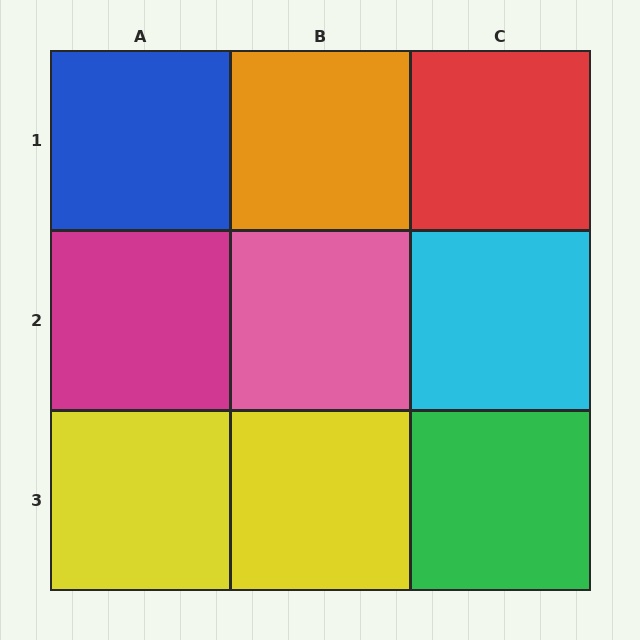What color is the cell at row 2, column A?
Magenta.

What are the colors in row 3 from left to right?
Yellow, yellow, green.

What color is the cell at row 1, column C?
Red.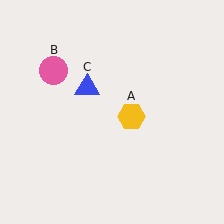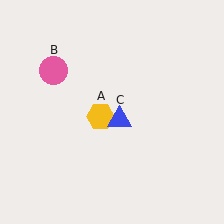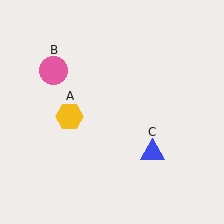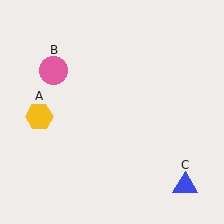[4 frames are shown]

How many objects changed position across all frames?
2 objects changed position: yellow hexagon (object A), blue triangle (object C).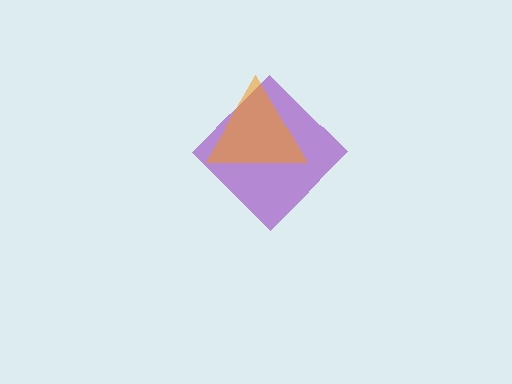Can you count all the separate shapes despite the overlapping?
Yes, there are 2 separate shapes.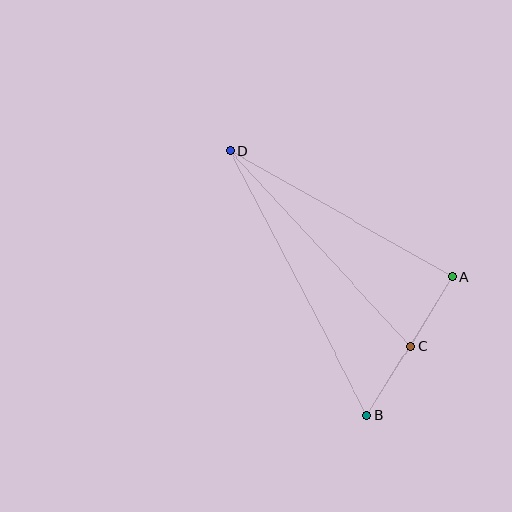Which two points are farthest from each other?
Points B and D are farthest from each other.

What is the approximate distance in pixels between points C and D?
The distance between C and D is approximately 266 pixels.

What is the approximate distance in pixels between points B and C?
The distance between B and C is approximately 82 pixels.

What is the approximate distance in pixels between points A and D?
The distance between A and D is approximately 256 pixels.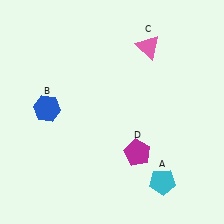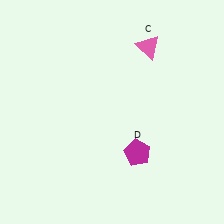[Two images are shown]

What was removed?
The cyan pentagon (A), the blue hexagon (B) were removed in Image 2.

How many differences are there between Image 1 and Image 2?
There are 2 differences between the two images.